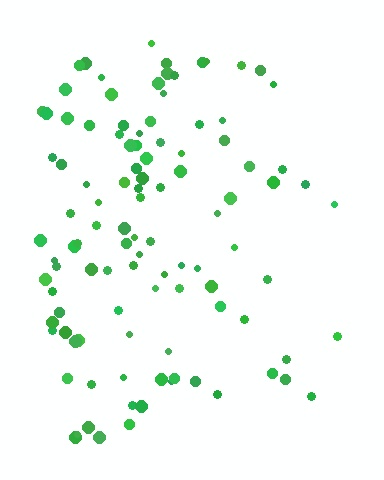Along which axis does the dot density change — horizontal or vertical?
Horizontal.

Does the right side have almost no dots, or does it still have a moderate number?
Still a moderate number, just noticeably fewer than the left.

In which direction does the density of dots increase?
From right to left, with the left side densest.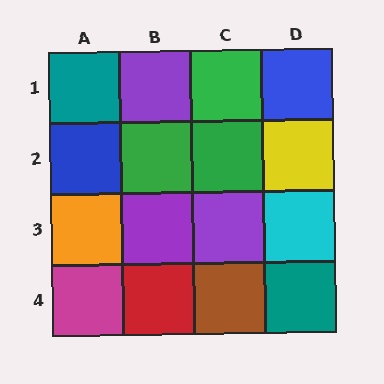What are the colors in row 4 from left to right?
Magenta, red, brown, teal.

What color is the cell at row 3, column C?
Purple.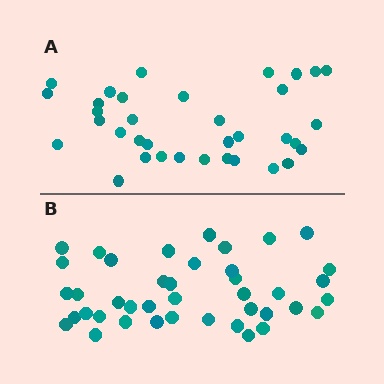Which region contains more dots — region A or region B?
Region B (the bottom region) has more dots.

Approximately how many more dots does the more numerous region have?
Region B has about 6 more dots than region A.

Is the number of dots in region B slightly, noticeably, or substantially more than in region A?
Region B has only slightly more — the two regions are fairly close. The ratio is roughly 1.2 to 1.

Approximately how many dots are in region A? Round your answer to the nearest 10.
About 40 dots. (The exact count is 35, which rounds to 40.)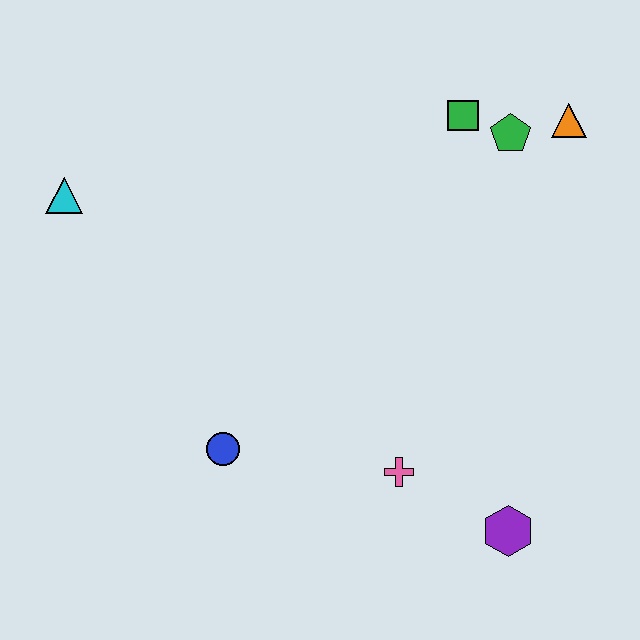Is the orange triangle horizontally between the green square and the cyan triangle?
No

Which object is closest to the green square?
The green pentagon is closest to the green square.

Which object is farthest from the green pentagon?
The cyan triangle is farthest from the green pentagon.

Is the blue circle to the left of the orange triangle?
Yes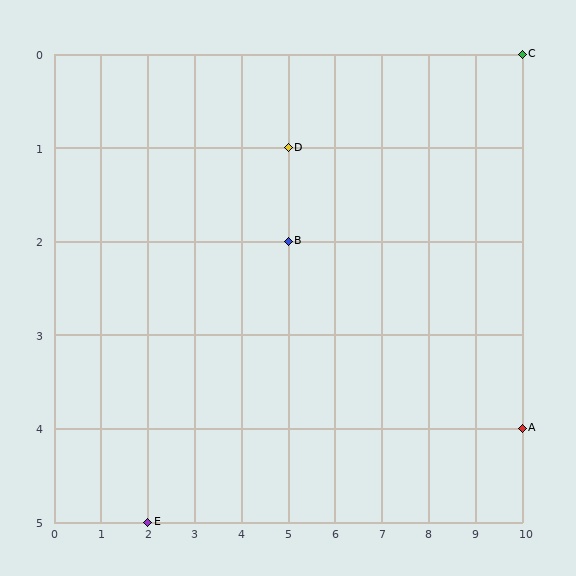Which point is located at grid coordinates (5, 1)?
Point D is at (5, 1).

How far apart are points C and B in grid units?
Points C and B are 5 columns and 2 rows apart (about 5.4 grid units diagonally).